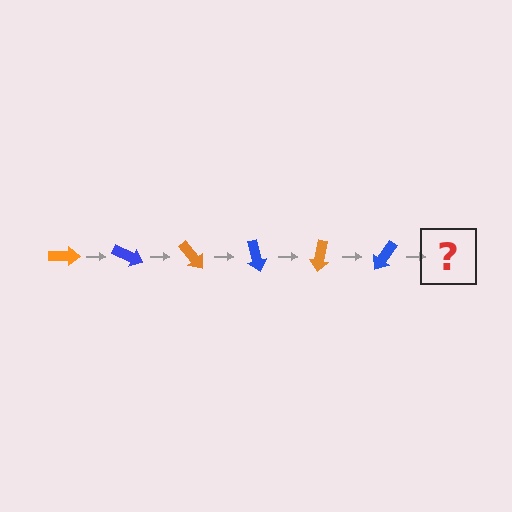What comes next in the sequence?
The next element should be an orange arrow, rotated 150 degrees from the start.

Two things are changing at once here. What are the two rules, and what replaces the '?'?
The two rules are that it rotates 25 degrees each step and the color cycles through orange and blue. The '?' should be an orange arrow, rotated 150 degrees from the start.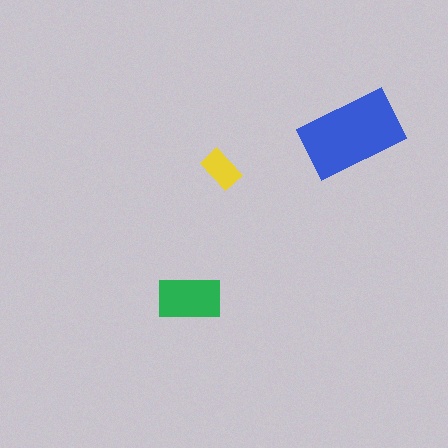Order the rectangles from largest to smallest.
the blue one, the green one, the yellow one.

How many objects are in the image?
There are 3 objects in the image.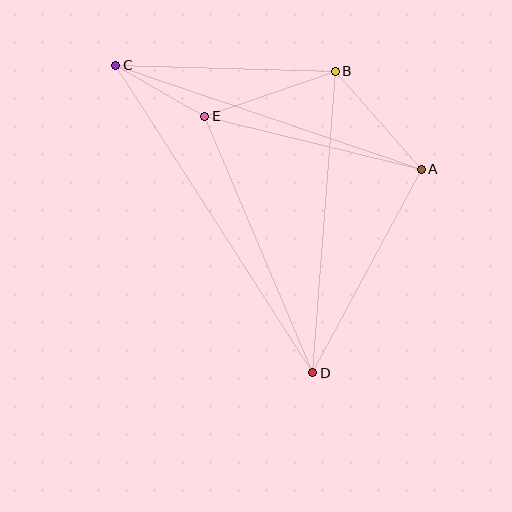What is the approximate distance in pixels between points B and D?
The distance between B and D is approximately 302 pixels.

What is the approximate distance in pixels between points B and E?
The distance between B and E is approximately 138 pixels.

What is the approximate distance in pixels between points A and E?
The distance between A and E is approximately 223 pixels.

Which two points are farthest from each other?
Points C and D are farthest from each other.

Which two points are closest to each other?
Points C and E are closest to each other.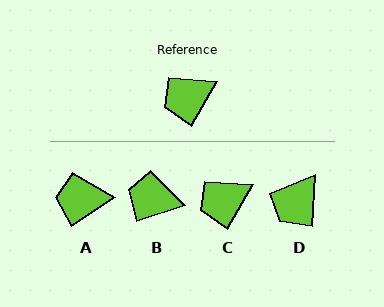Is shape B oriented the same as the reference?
No, it is off by about 42 degrees.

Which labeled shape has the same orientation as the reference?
C.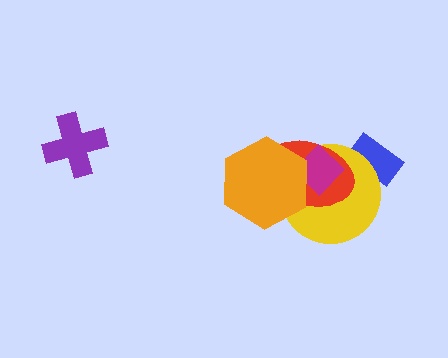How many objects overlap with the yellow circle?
4 objects overlap with the yellow circle.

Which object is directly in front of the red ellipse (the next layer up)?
The magenta diamond is directly in front of the red ellipse.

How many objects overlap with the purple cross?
0 objects overlap with the purple cross.